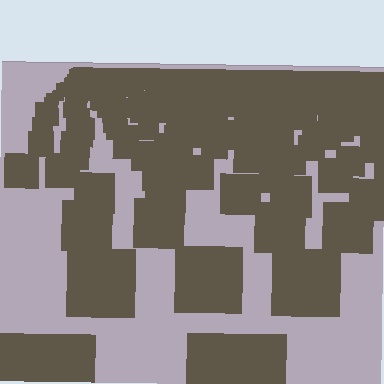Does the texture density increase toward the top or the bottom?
Density increases toward the top.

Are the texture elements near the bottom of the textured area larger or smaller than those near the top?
Larger. Near the bottom, elements are closer to the viewer and appear at a bigger on-screen size.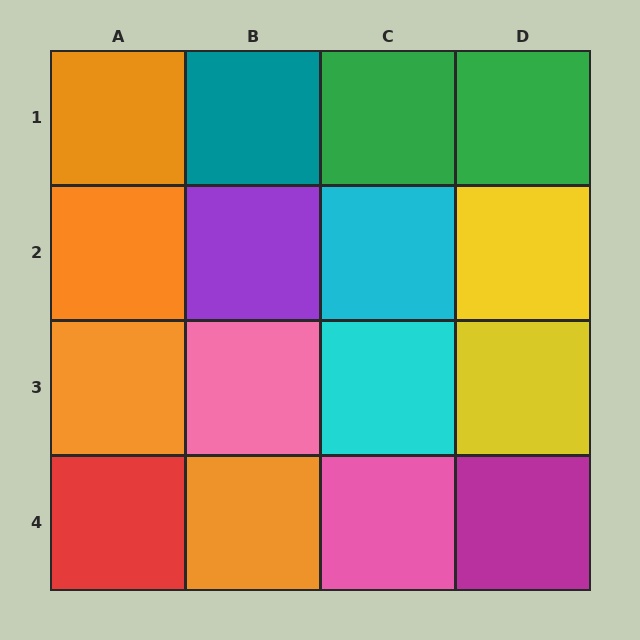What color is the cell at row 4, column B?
Orange.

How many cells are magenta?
1 cell is magenta.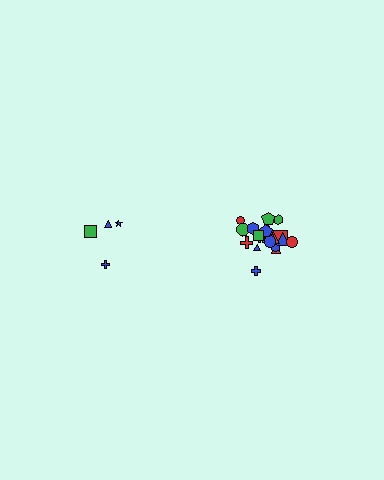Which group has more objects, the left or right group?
The right group.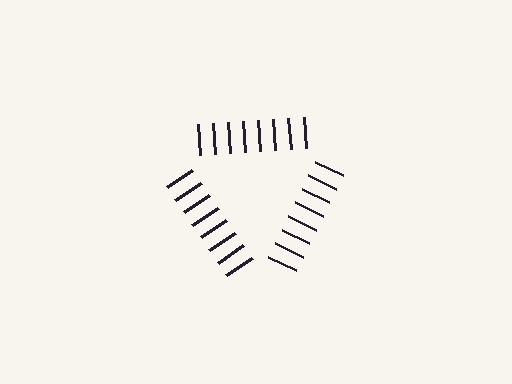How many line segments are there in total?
24 — 8 along each of the 3 edges.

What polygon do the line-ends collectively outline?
An illusory triangle — the line segments terminate on its edges but no continuous stroke is drawn.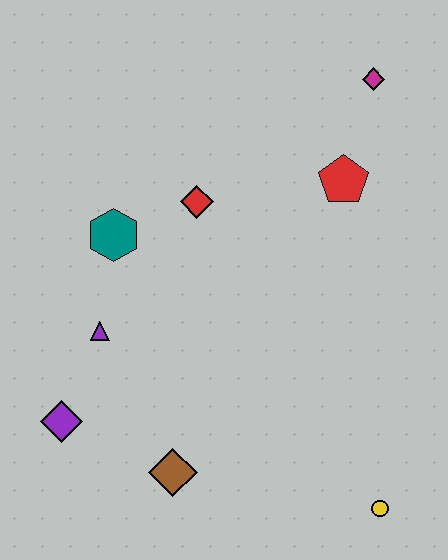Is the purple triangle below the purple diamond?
No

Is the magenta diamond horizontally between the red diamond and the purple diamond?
No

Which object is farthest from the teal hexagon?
The yellow circle is farthest from the teal hexagon.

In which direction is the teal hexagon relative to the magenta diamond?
The teal hexagon is to the left of the magenta diamond.